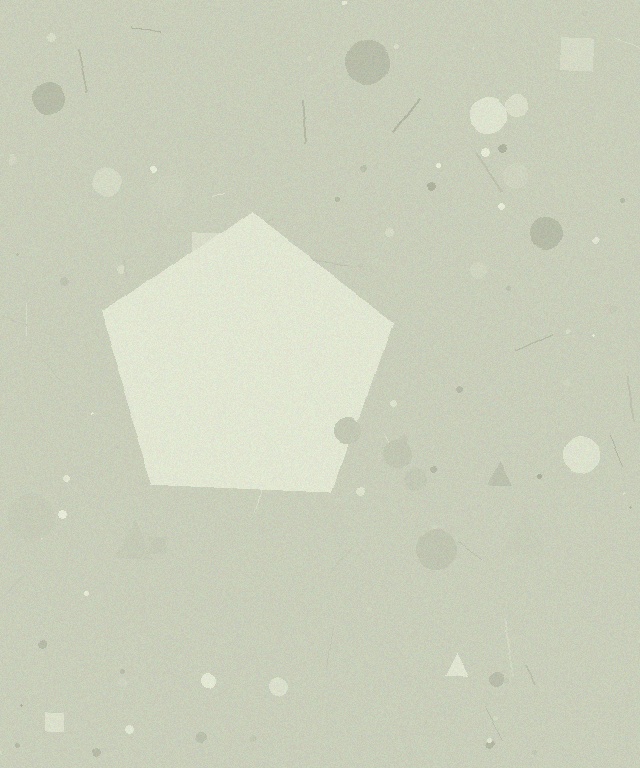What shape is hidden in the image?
A pentagon is hidden in the image.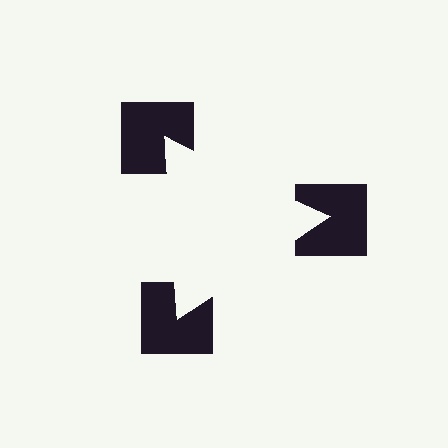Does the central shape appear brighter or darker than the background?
It typically appears slightly brighter than the background, even though no actual brightness change is drawn.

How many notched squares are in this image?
There are 3 — one at each vertex of the illusory triangle.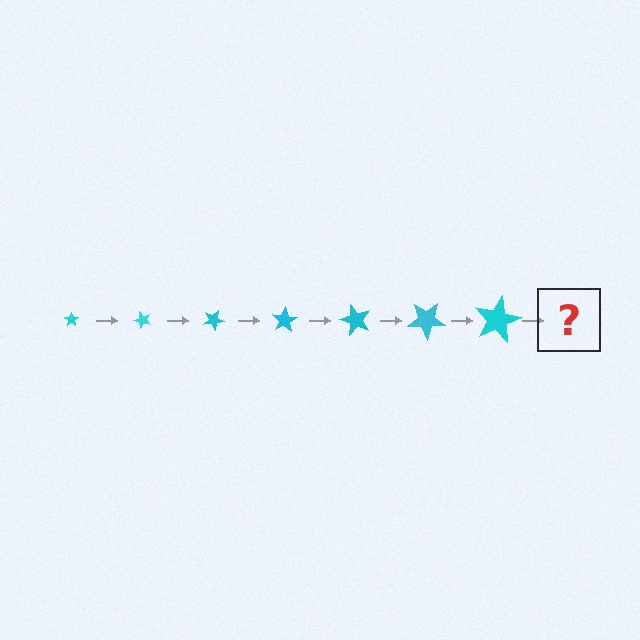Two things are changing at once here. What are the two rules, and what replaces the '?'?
The two rules are that the star grows larger each step and it rotates 50 degrees each step. The '?' should be a star, larger than the previous one and rotated 350 degrees from the start.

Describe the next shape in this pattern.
It should be a star, larger than the previous one and rotated 350 degrees from the start.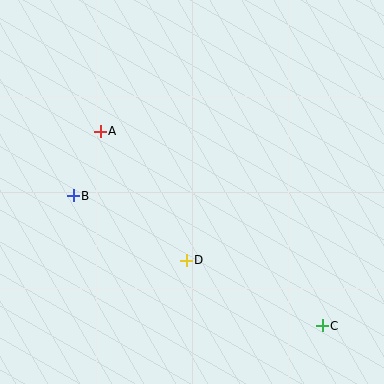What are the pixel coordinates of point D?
Point D is at (186, 260).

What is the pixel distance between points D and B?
The distance between D and B is 130 pixels.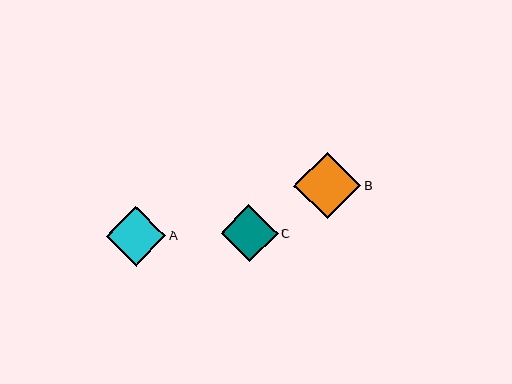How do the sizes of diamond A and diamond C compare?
Diamond A and diamond C are approximately the same size.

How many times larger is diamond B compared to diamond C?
Diamond B is approximately 1.2 times the size of diamond C.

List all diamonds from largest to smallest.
From largest to smallest: B, A, C.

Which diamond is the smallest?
Diamond C is the smallest with a size of approximately 57 pixels.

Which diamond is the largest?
Diamond B is the largest with a size of approximately 67 pixels.